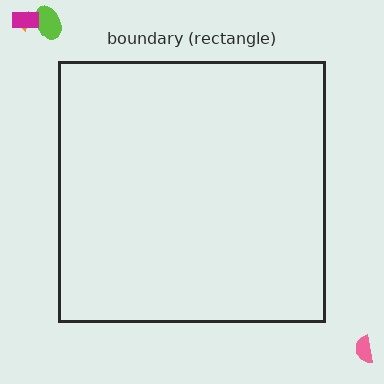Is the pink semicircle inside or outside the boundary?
Outside.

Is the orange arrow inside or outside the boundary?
Outside.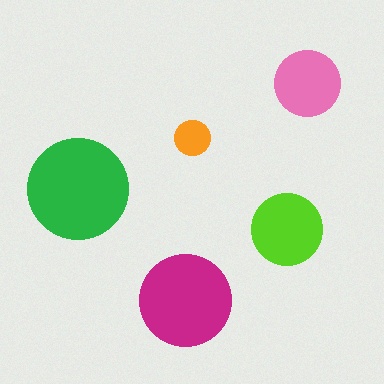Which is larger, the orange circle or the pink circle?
The pink one.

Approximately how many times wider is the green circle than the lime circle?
About 1.5 times wider.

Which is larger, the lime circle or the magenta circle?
The magenta one.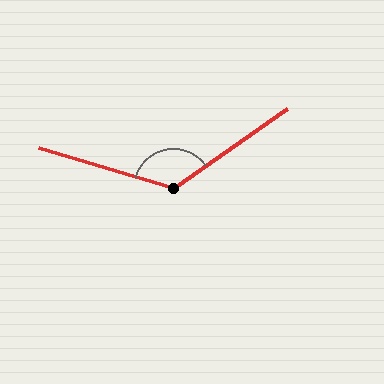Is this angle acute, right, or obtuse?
It is obtuse.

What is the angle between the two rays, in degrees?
Approximately 129 degrees.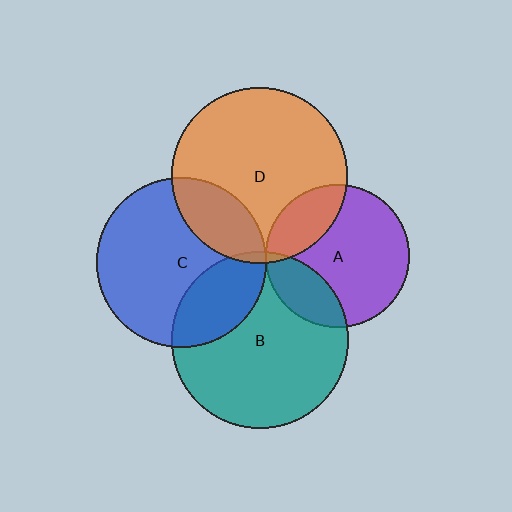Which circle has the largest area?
Circle B (teal).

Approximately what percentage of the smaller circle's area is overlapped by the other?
Approximately 25%.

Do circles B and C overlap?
Yes.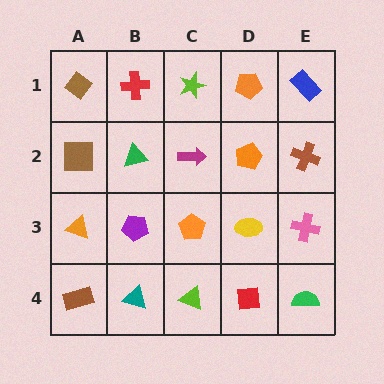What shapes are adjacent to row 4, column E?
A pink cross (row 3, column E), a red square (row 4, column D).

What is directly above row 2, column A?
A brown diamond.